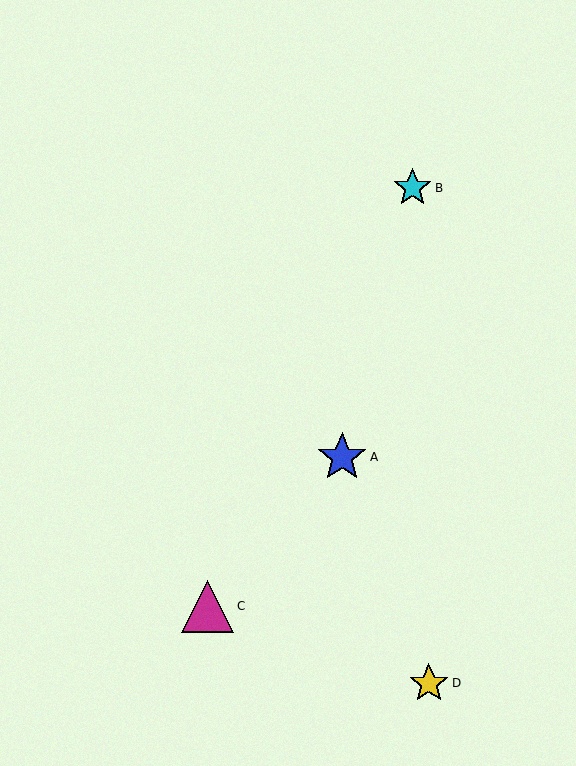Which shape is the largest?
The magenta triangle (labeled C) is the largest.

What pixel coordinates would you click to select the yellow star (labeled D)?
Click at (428, 683) to select the yellow star D.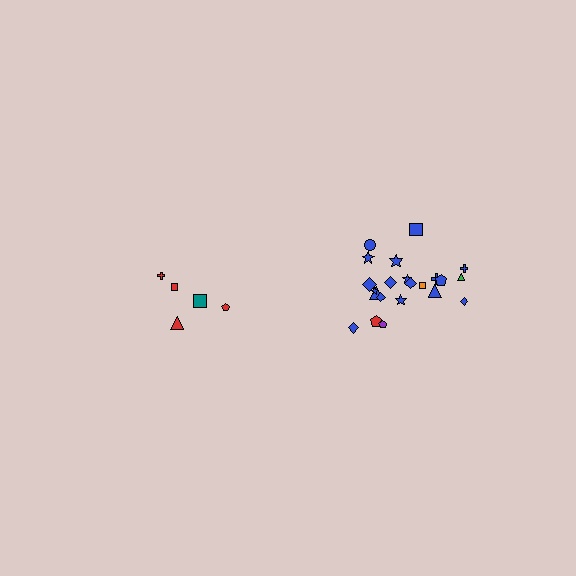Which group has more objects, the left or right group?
The right group.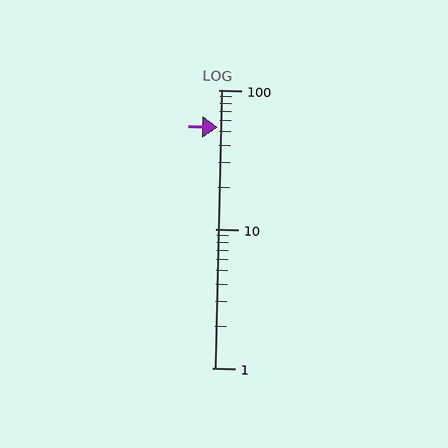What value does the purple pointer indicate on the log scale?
The pointer indicates approximately 54.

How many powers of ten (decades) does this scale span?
The scale spans 2 decades, from 1 to 100.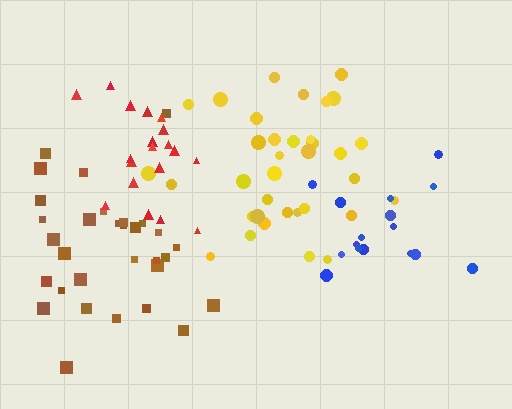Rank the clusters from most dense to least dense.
red, yellow, brown, blue.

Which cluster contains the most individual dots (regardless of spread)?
Yellow (35).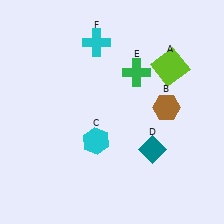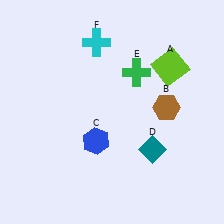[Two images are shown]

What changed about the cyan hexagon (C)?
In Image 1, C is cyan. In Image 2, it changed to blue.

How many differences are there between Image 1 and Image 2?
There is 1 difference between the two images.